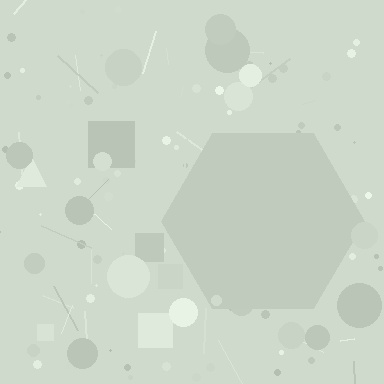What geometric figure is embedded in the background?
A hexagon is embedded in the background.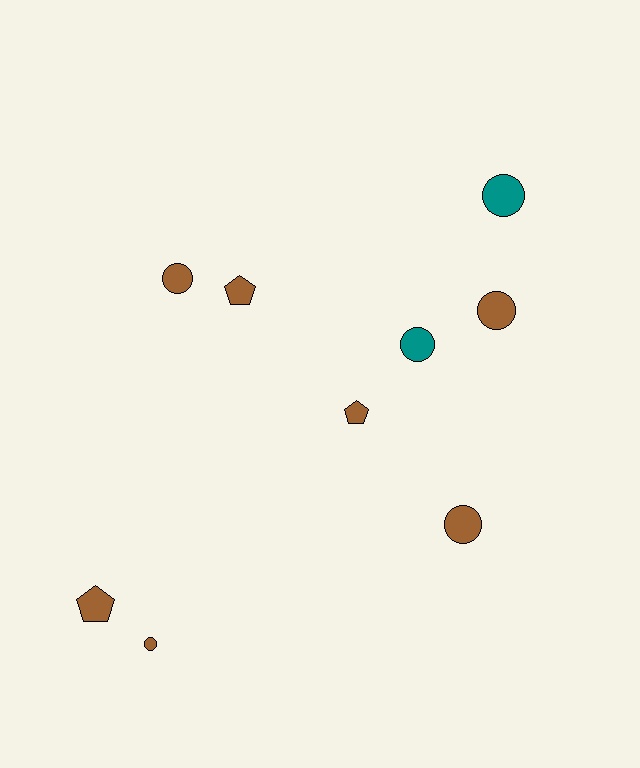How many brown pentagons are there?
There are 3 brown pentagons.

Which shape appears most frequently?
Circle, with 6 objects.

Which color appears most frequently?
Brown, with 7 objects.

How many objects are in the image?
There are 9 objects.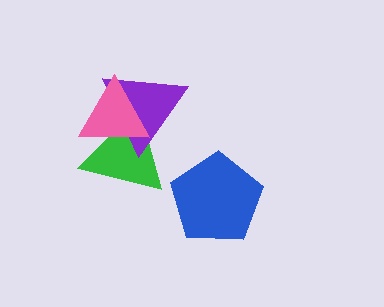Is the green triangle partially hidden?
Yes, it is partially covered by another shape.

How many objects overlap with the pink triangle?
2 objects overlap with the pink triangle.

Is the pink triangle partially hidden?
No, no other shape covers it.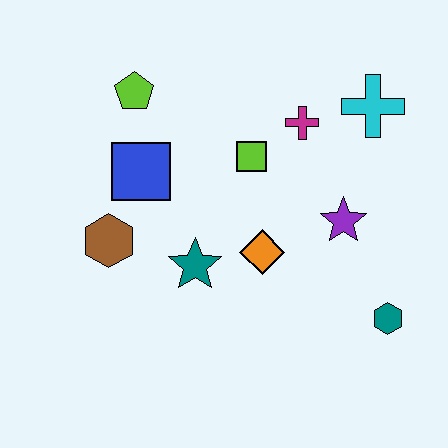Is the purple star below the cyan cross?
Yes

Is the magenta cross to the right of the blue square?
Yes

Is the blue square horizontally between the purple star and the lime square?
No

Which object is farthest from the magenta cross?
The brown hexagon is farthest from the magenta cross.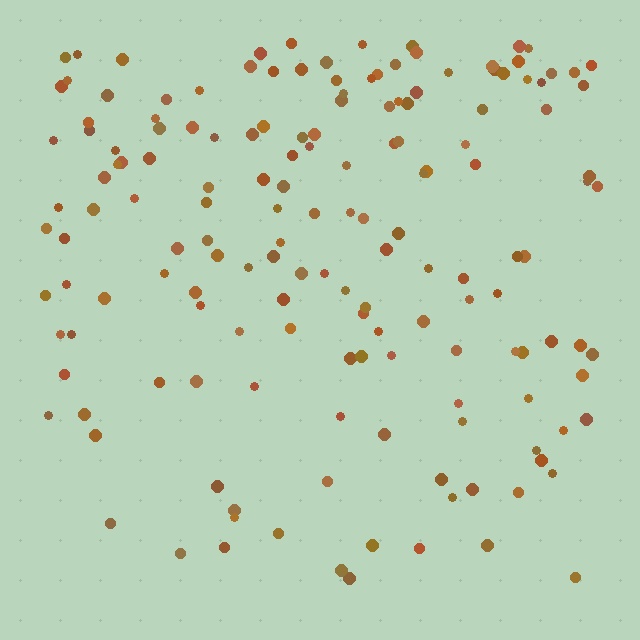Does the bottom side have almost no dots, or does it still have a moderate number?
Still a moderate number, just noticeably fewer than the top.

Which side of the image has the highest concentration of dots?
The top.